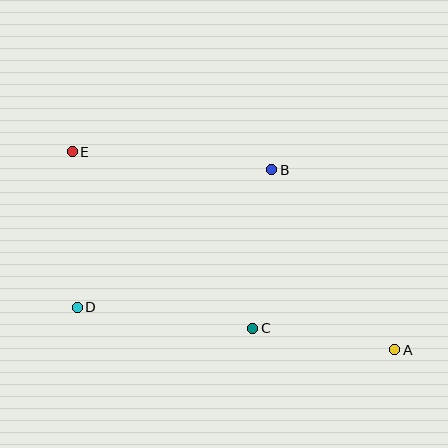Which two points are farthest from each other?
Points A and E are farthest from each other.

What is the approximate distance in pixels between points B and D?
The distance between B and D is approximately 238 pixels.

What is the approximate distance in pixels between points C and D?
The distance between C and D is approximately 177 pixels.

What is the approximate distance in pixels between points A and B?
The distance between A and B is approximately 219 pixels.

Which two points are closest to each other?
Points A and C are closest to each other.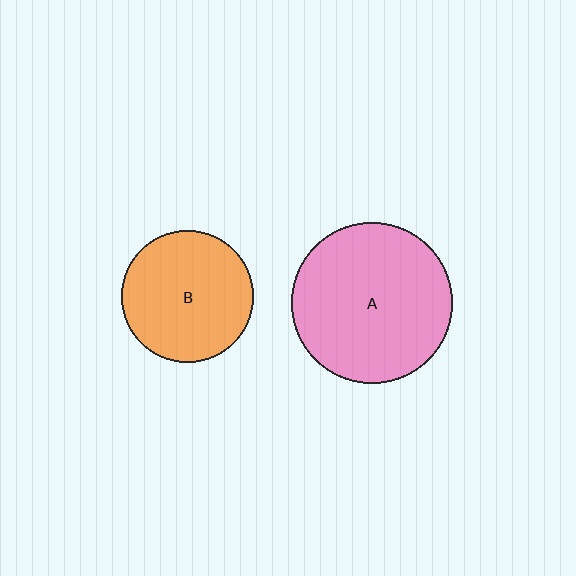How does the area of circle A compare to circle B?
Approximately 1.5 times.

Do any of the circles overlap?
No, none of the circles overlap.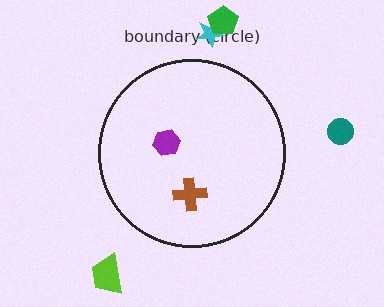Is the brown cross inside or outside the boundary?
Inside.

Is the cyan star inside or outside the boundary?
Outside.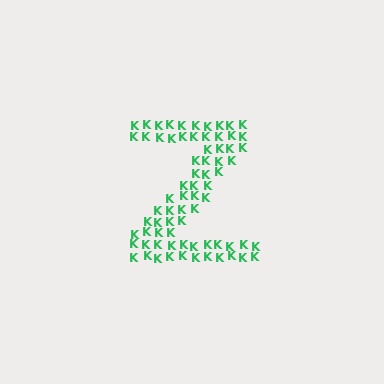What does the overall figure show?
The overall figure shows the letter Z.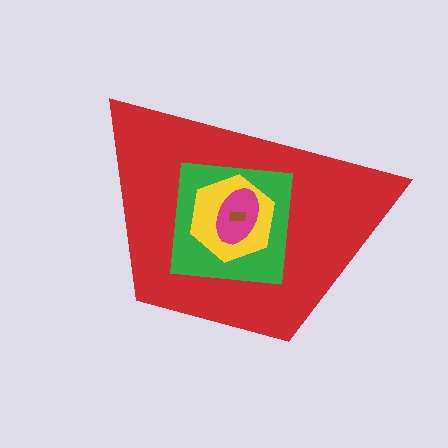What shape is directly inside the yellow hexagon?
The magenta ellipse.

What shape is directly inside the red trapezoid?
The green square.